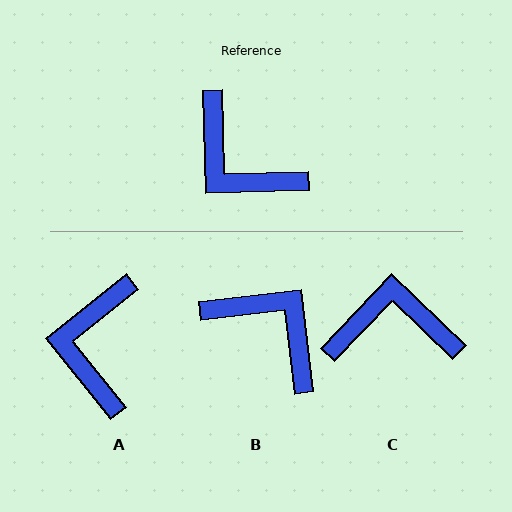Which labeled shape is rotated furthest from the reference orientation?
B, about 175 degrees away.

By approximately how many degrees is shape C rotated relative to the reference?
Approximately 135 degrees clockwise.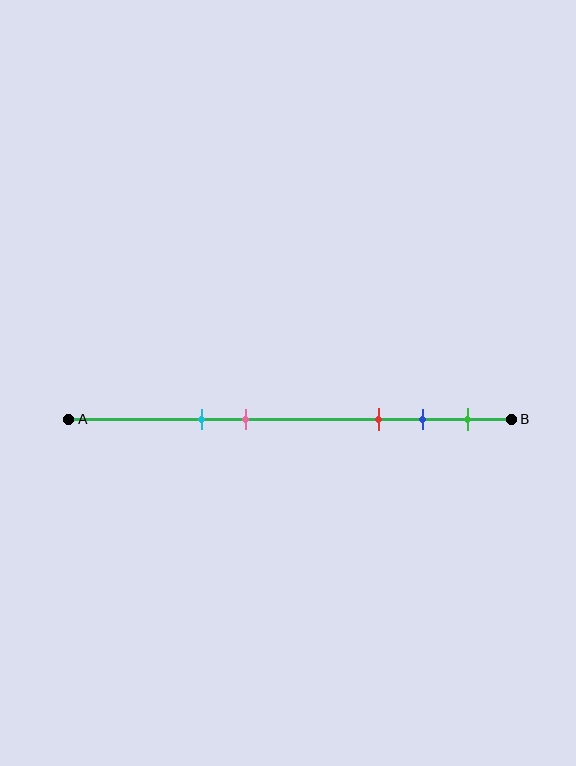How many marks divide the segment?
There are 5 marks dividing the segment.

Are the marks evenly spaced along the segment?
No, the marks are not evenly spaced.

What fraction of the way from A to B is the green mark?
The green mark is approximately 90% (0.9) of the way from A to B.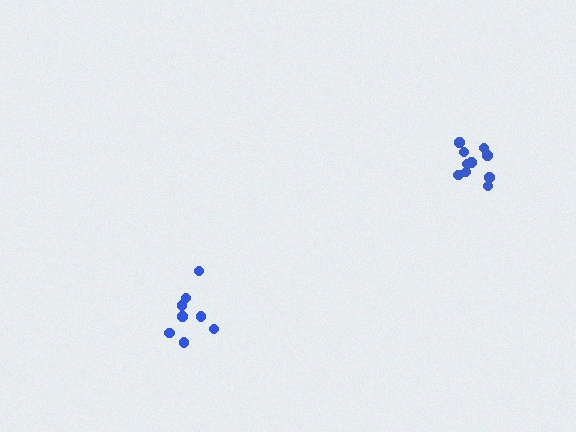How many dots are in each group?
Group 1: 8 dots, Group 2: 10 dots (18 total).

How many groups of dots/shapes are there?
There are 2 groups.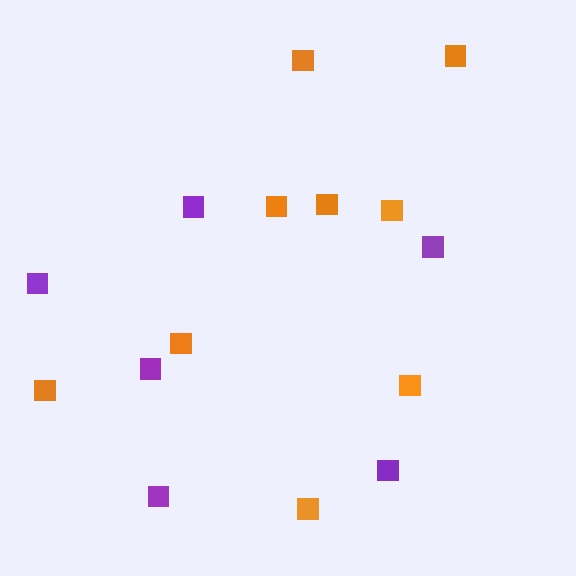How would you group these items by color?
There are 2 groups: one group of orange squares (9) and one group of purple squares (6).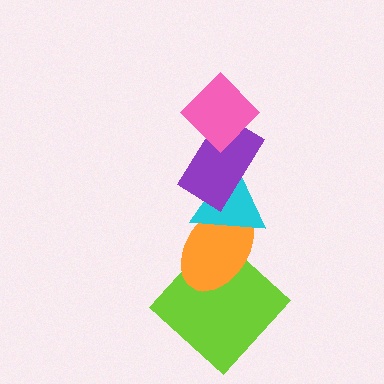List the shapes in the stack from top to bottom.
From top to bottom: the pink diamond, the purple rectangle, the cyan triangle, the orange ellipse, the lime diamond.